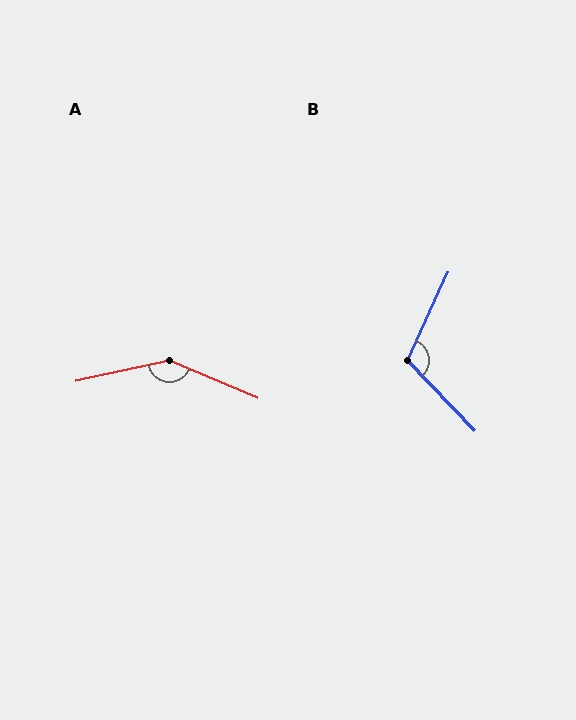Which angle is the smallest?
B, at approximately 112 degrees.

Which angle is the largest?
A, at approximately 144 degrees.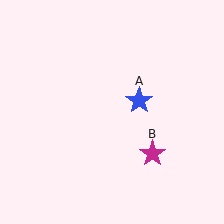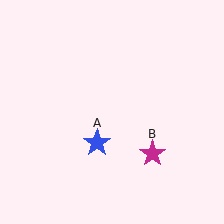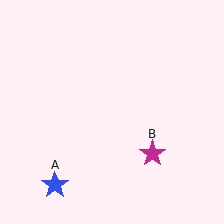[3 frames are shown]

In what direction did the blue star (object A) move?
The blue star (object A) moved down and to the left.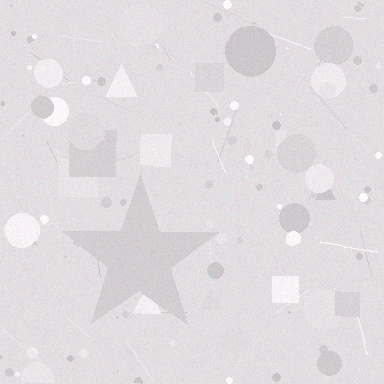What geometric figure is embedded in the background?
A star is embedded in the background.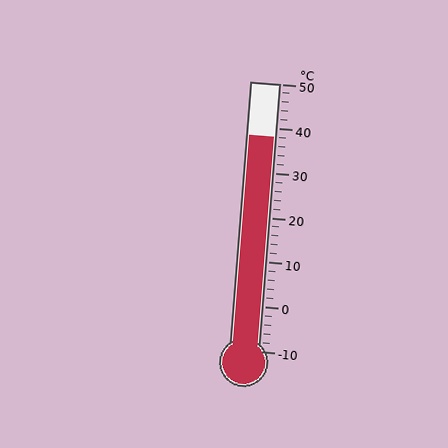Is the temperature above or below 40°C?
The temperature is below 40°C.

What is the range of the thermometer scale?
The thermometer scale ranges from -10°C to 50°C.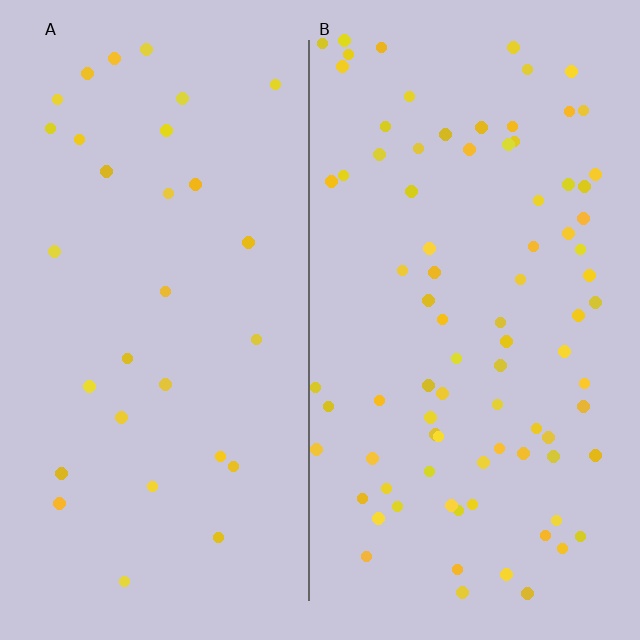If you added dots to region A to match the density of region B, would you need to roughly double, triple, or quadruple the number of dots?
Approximately triple.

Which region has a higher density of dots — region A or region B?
B (the right).